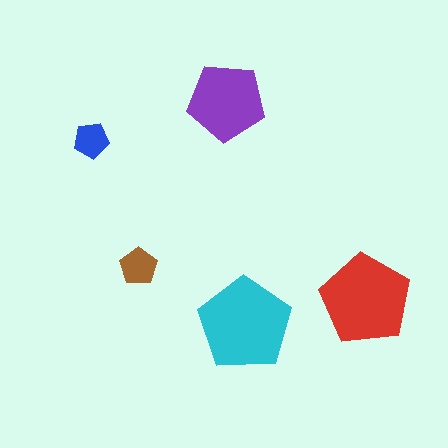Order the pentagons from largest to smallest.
the cyan one, the red one, the purple one, the brown one, the blue one.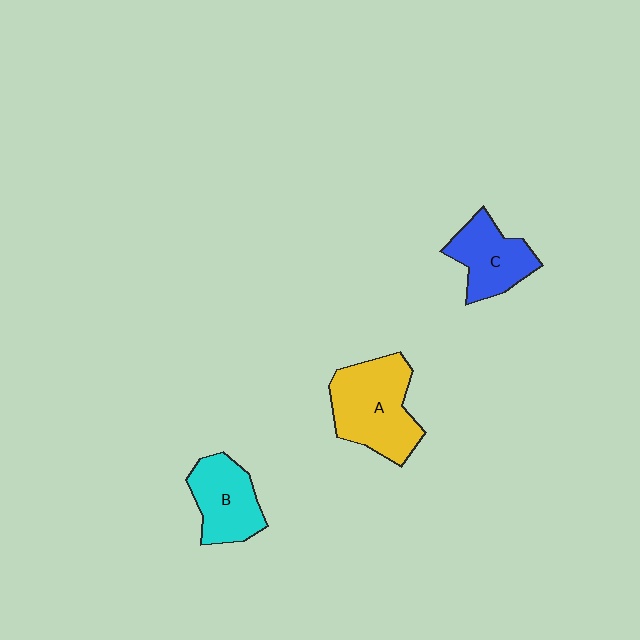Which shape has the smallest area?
Shape C (blue).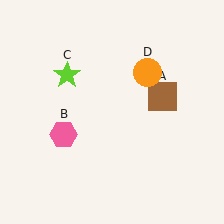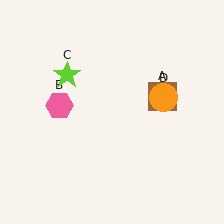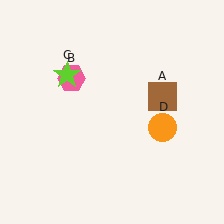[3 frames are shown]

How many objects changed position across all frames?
2 objects changed position: pink hexagon (object B), orange circle (object D).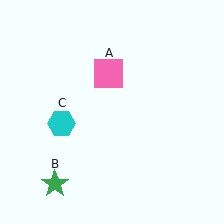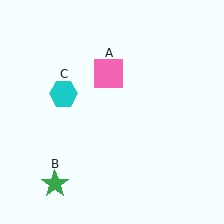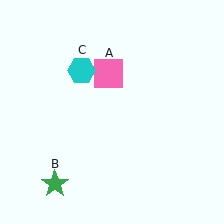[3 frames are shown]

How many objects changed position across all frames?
1 object changed position: cyan hexagon (object C).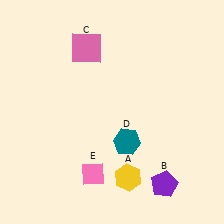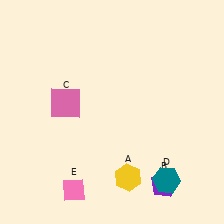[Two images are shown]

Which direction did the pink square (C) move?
The pink square (C) moved down.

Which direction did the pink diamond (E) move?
The pink diamond (E) moved left.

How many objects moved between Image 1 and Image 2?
3 objects moved between the two images.